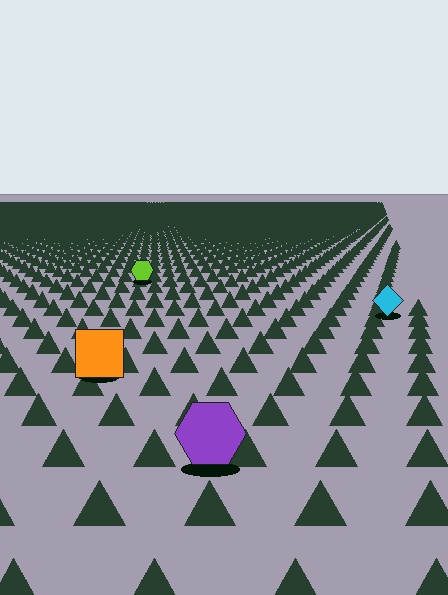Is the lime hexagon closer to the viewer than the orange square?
No. The orange square is closer — you can tell from the texture gradient: the ground texture is coarser near it.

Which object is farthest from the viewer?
The lime hexagon is farthest from the viewer. It appears smaller and the ground texture around it is denser.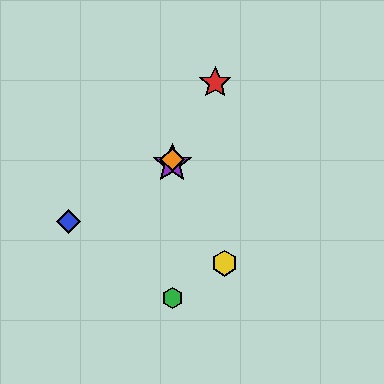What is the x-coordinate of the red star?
The red star is at x≈215.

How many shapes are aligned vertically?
3 shapes (the green hexagon, the purple star, the orange diamond) are aligned vertically.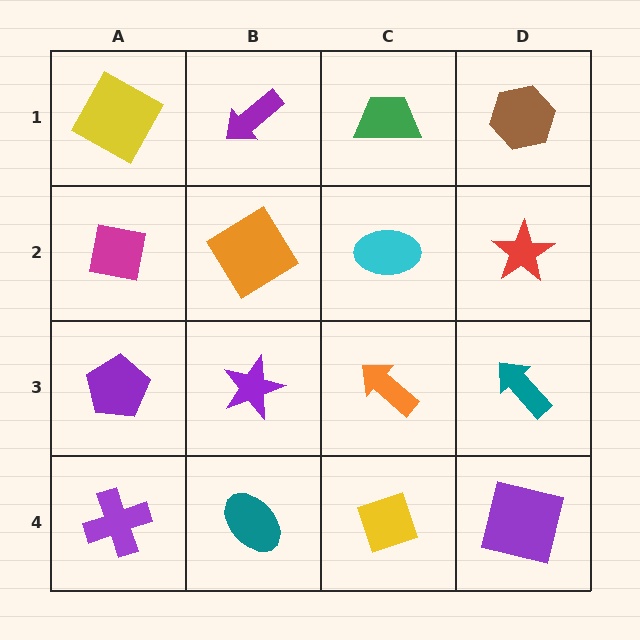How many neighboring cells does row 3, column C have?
4.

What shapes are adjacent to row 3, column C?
A cyan ellipse (row 2, column C), a yellow diamond (row 4, column C), a purple star (row 3, column B), a teal arrow (row 3, column D).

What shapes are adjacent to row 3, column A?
A magenta square (row 2, column A), a purple cross (row 4, column A), a purple star (row 3, column B).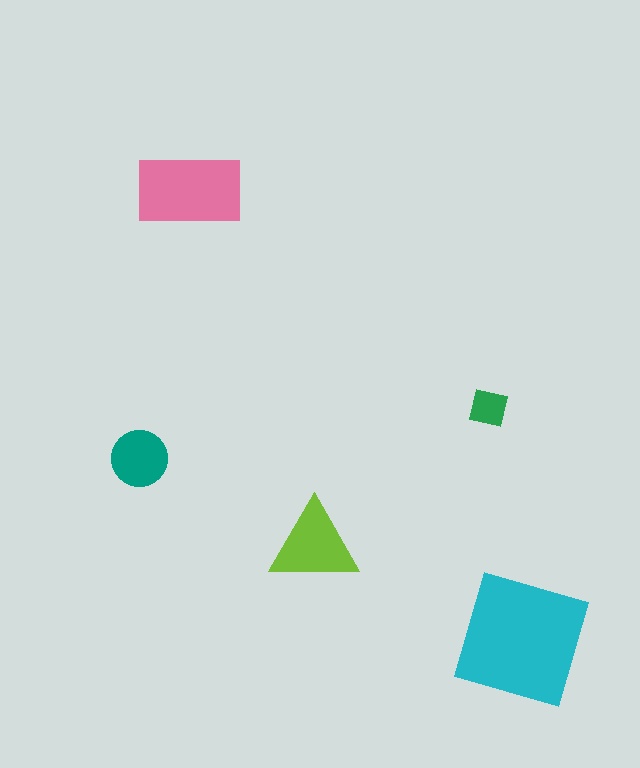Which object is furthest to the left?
The teal circle is leftmost.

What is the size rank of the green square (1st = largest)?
5th.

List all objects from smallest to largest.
The green square, the teal circle, the lime triangle, the pink rectangle, the cyan square.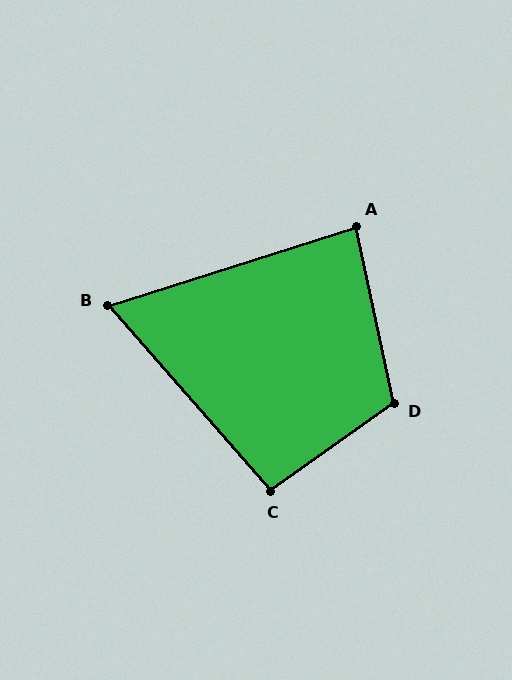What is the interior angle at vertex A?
Approximately 84 degrees (acute).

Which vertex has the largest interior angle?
D, at approximately 113 degrees.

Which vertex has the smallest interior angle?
B, at approximately 67 degrees.